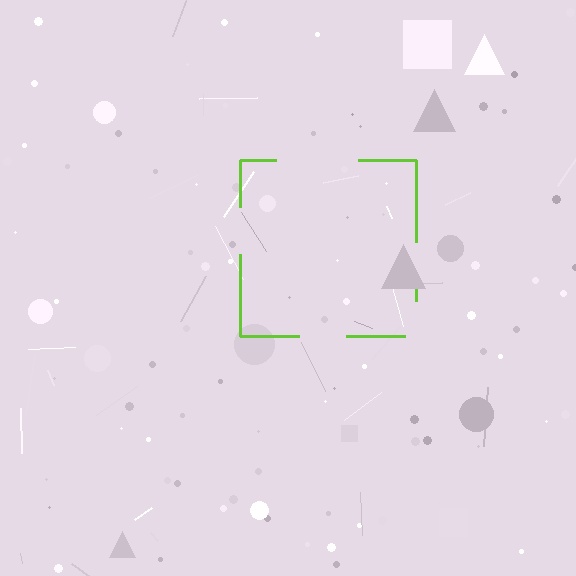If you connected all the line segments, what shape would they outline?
They would outline a square.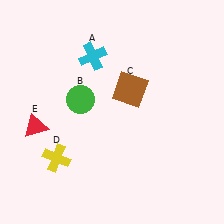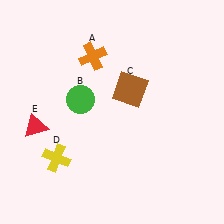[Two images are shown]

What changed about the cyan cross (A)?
In Image 1, A is cyan. In Image 2, it changed to orange.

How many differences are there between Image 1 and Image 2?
There is 1 difference between the two images.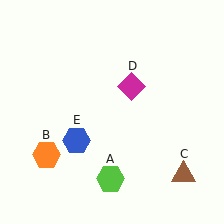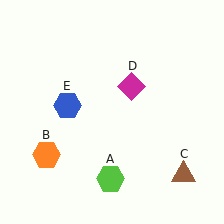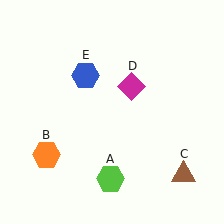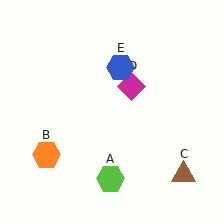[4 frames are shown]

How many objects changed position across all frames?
1 object changed position: blue hexagon (object E).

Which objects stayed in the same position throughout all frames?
Lime hexagon (object A) and orange hexagon (object B) and brown triangle (object C) and magenta diamond (object D) remained stationary.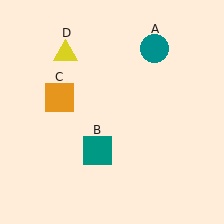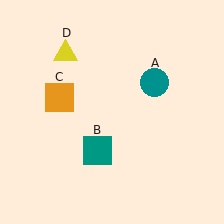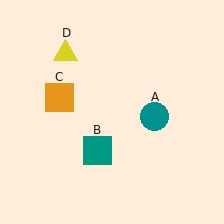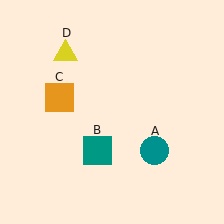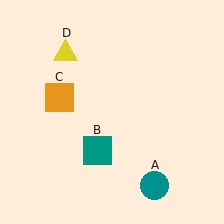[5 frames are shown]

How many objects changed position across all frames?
1 object changed position: teal circle (object A).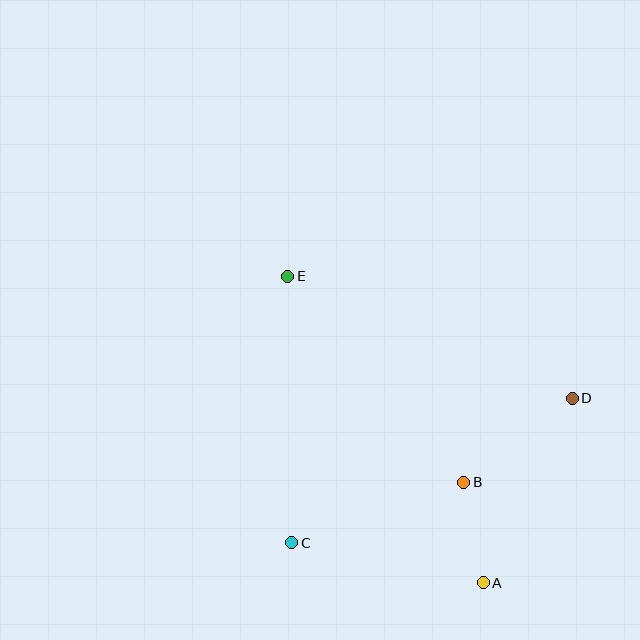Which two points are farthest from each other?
Points A and E are farthest from each other.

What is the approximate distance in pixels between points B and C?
The distance between B and C is approximately 182 pixels.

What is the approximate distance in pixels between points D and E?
The distance between D and E is approximately 310 pixels.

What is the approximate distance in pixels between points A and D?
The distance between A and D is approximately 205 pixels.